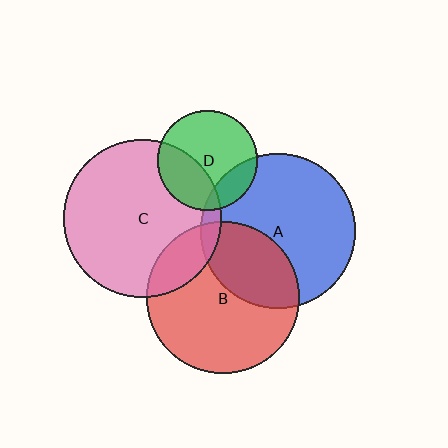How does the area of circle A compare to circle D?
Approximately 2.4 times.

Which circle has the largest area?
Circle C (pink).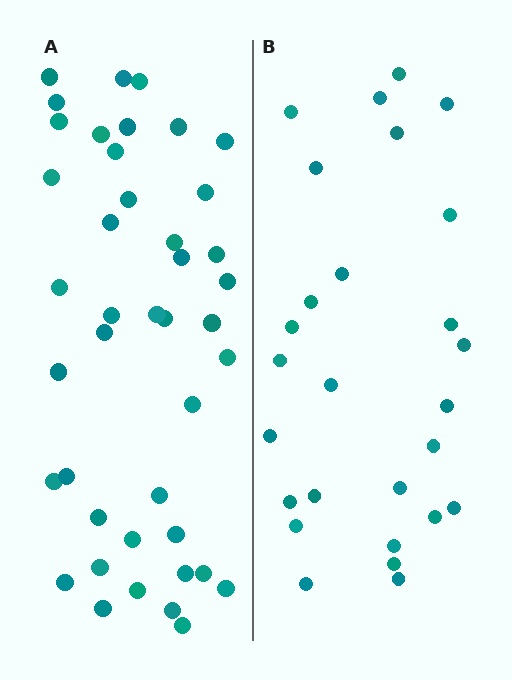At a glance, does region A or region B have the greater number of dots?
Region A (the left region) has more dots.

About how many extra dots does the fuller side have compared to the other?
Region A has approximately 15 more dots than region B.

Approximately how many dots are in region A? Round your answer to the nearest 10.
About 40 dots. (The exact count is 42, which rounds to 40.)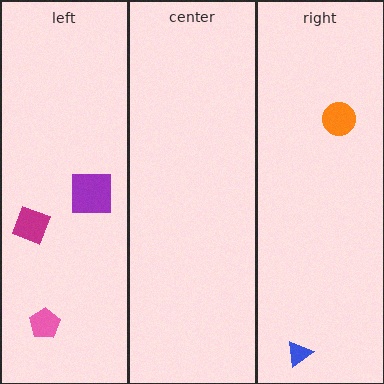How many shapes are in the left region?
3.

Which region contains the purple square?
The left region.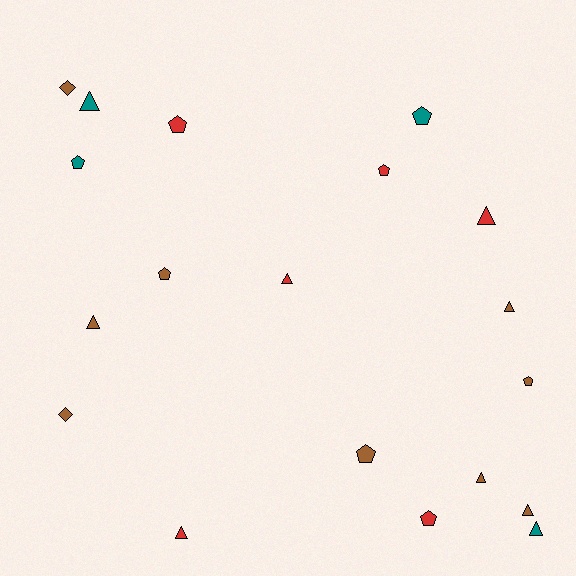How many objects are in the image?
There are 19 objects.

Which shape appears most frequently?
Triangle, with 9 objects.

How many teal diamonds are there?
There are no teal diamonds.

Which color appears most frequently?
Brown, with 9 objects.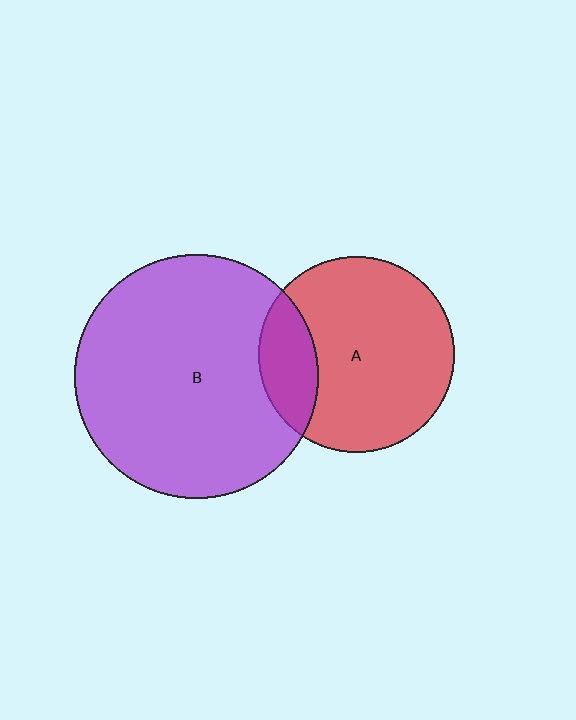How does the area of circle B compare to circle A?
Approximately 1.5 times.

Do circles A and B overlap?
Yes.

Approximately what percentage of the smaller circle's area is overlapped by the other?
Approximately 20%.